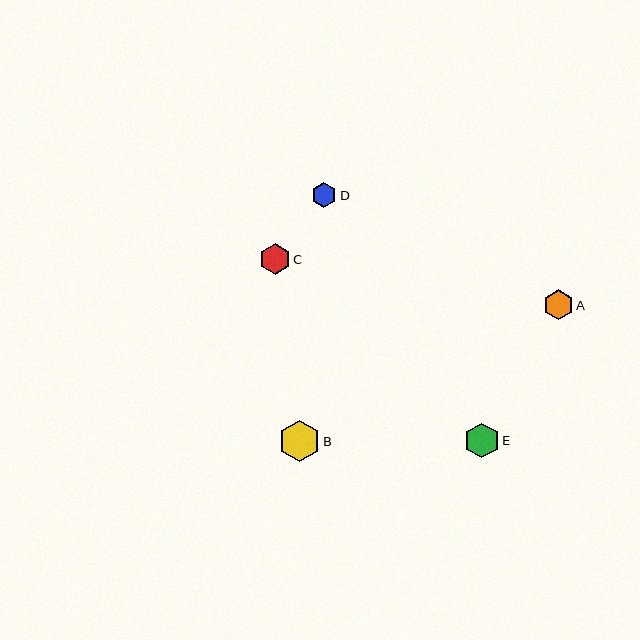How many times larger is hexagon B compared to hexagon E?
Hexagon B is approximately 1.2 times the size of hexagon E.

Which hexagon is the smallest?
Hexagon D is the smallest with a size of approximately 25 pixels.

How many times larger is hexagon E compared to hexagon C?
Hexagon E is approximately 1.1 times the size of hexagon C.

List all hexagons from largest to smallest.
From largest to smallest: B, E, C, A, D.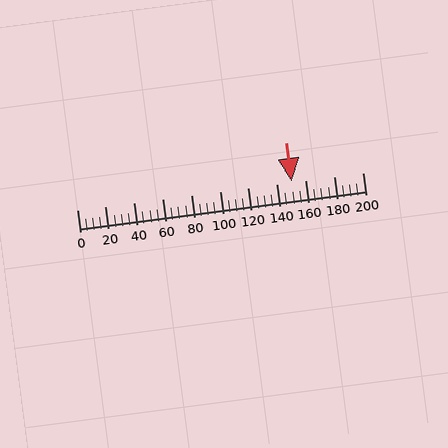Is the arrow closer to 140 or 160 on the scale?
The arrow is closer to 160.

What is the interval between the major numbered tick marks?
The major tick marks are spaced 20 units apart.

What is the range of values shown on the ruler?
The ruler shows values from 0 to 200.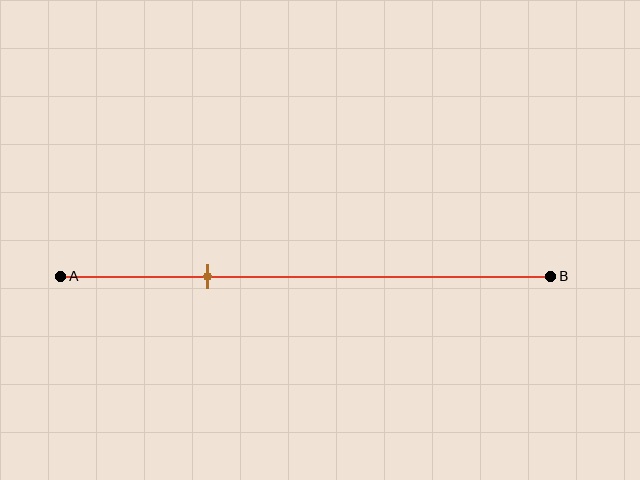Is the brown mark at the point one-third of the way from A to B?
No, the mark is at about 30% from A, not at the 33% one-third point.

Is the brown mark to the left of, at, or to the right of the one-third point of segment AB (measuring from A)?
The brown mark is to the left of the one-third point of segment AB.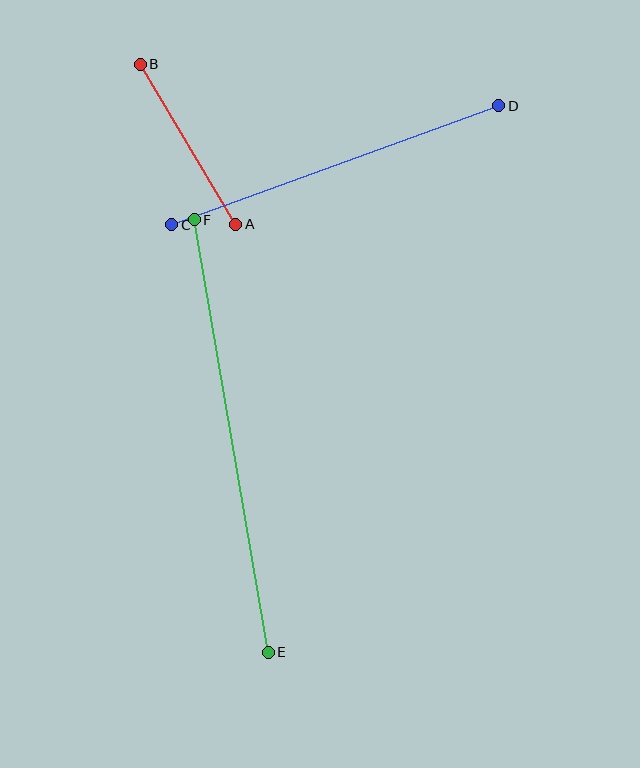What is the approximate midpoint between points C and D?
The midpoint is at approximately (335, 165) pixels.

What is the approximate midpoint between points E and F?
The midpoint is at approximately (231, 436) pixels.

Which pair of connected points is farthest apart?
Points E and F are farthest apart.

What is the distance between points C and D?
The distance is approximately 348 pixels.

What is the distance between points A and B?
The distance is approximately 187 pixels.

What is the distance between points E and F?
The distance is approximately 439 pixels.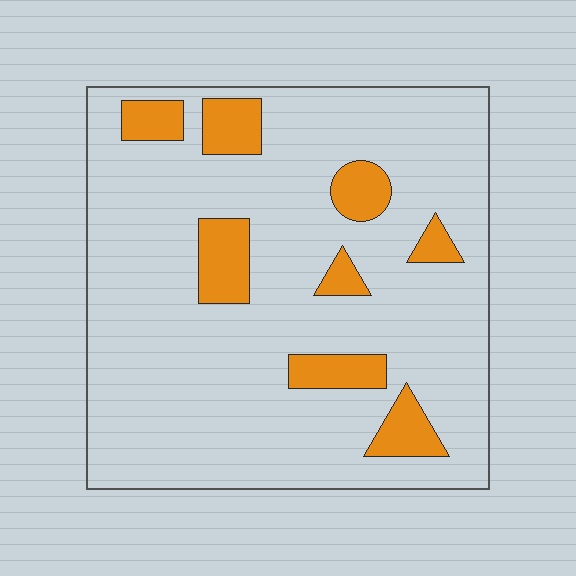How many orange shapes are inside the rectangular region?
8.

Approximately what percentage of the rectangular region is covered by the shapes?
Approximately 15%.